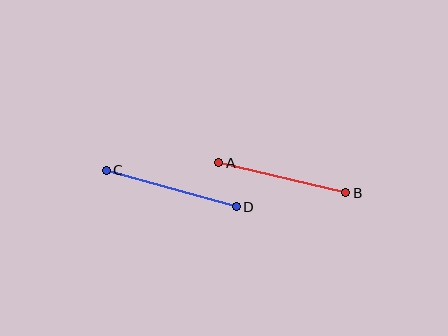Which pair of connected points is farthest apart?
Points C and D are farthest apart.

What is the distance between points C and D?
The distance is approximately 135 pixels.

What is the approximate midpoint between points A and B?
The midpoint is at approximately (282, 178) pixels.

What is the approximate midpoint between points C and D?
The midpoint is at approximately (171, 188) pixels.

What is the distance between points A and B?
The distance is approximately 131 pixels.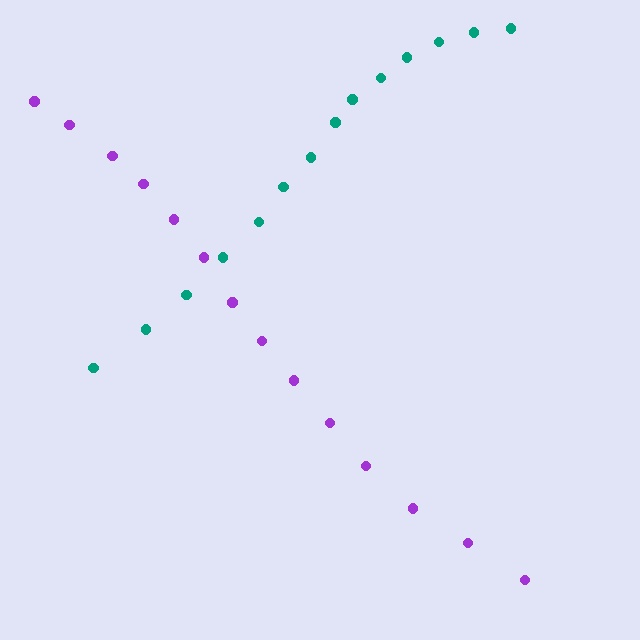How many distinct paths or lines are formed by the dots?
There are 2 distinct paths.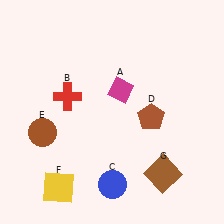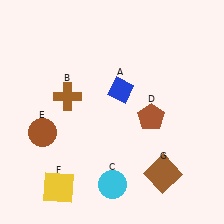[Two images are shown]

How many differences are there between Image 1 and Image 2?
There are 3 differences between the two images.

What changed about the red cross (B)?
In Image 1, B is red. In Image 2, it changed to brown.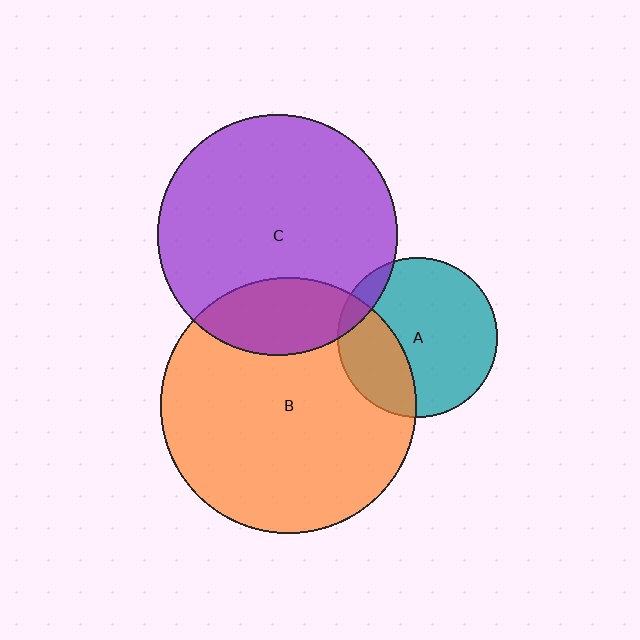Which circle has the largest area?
Circle B (orange).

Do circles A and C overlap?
Yes.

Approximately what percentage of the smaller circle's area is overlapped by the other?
Approximately 10%.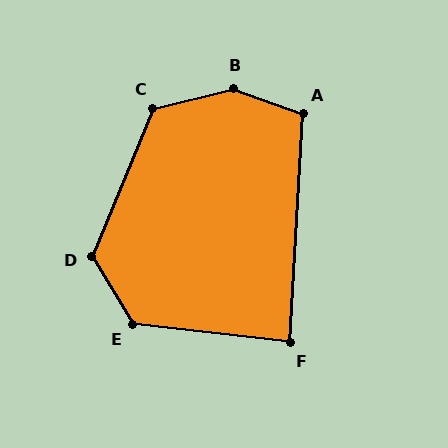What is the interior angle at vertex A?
Approximately 107 degrees (obtuse).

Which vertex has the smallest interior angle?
F, at approximately 87 degrees.